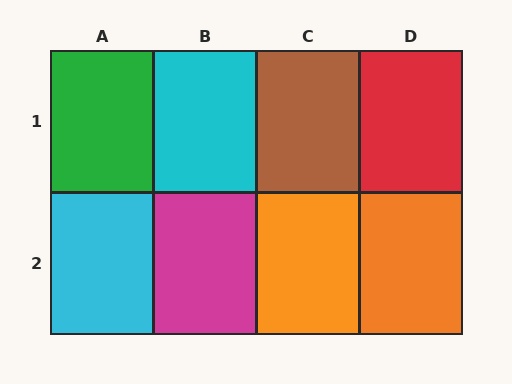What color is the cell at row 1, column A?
Green.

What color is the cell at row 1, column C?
Brown.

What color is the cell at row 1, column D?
Red.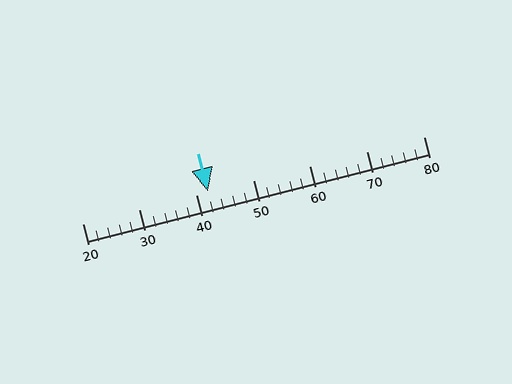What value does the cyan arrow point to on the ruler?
The cyan arrow points to approximately 42.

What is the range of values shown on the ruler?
The ruler shows values from 20 to 80.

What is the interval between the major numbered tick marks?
The major tick marks are spaced 10 units apart.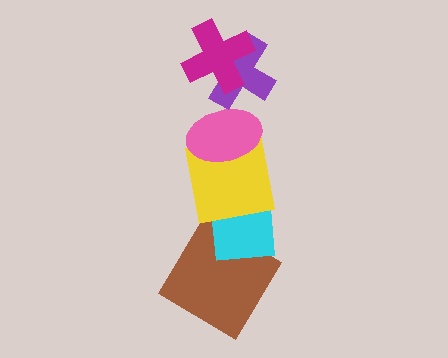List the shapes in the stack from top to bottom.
From top to bottom: the magenta cross, the purple cross, the pink ellipse, the yellow square, the cyan square, the brown diamond.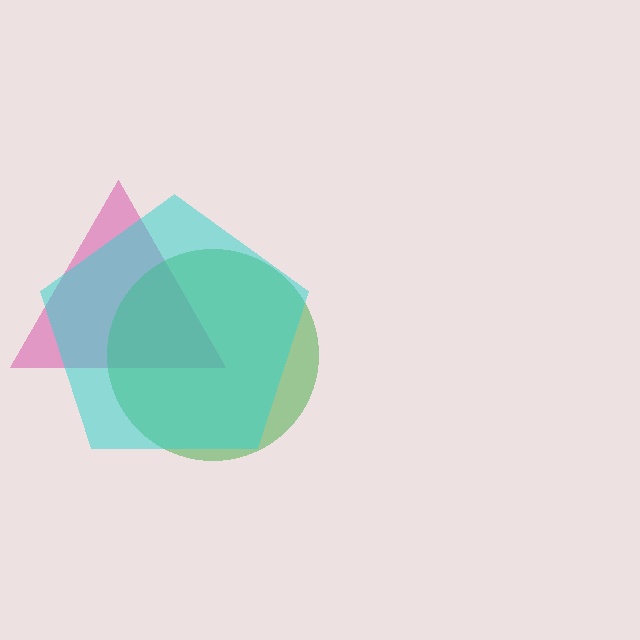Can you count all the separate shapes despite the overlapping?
Yes, there are 3 separate shapes.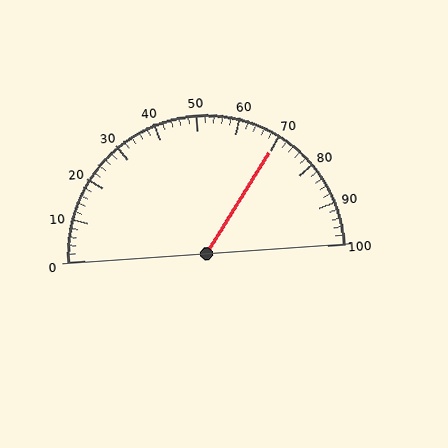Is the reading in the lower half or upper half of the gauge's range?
The reading is in the upper half of the range (0 to 100).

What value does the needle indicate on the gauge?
The needle indicates approximately 70.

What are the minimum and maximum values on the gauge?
The gauge ranges from 0 to 100.